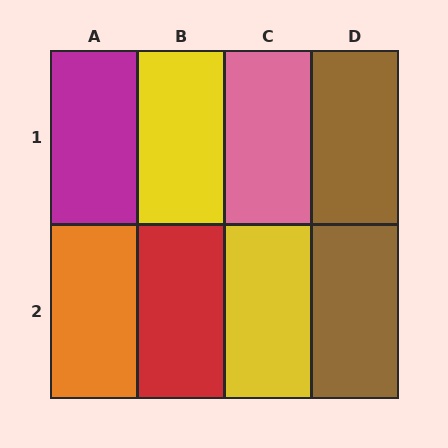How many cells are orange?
1 cell is orange.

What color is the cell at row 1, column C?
Pink.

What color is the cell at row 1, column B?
Yellow.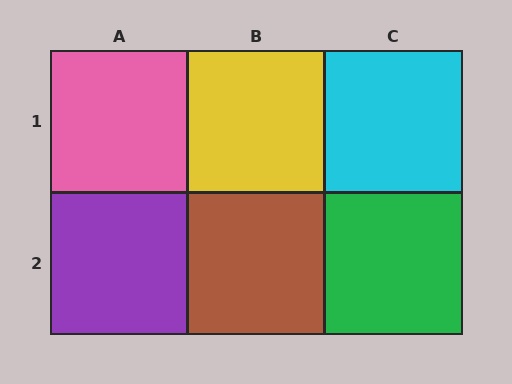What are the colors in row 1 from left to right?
Pink, yellow, cyan.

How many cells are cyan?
1 cell is cyan.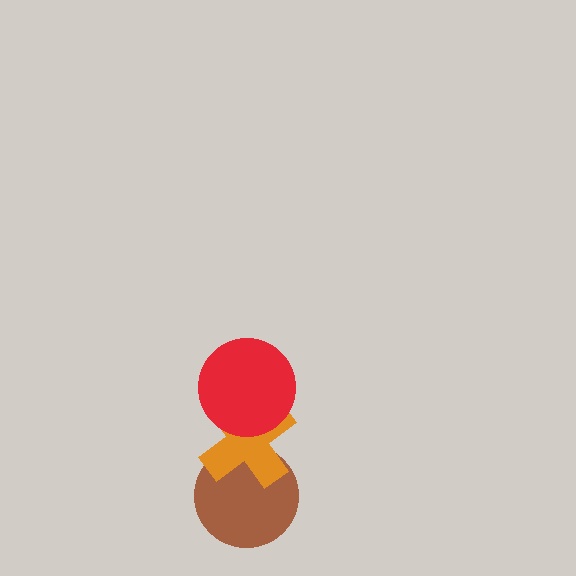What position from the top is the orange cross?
The orange cross is 2nd from the top.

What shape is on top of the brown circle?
The orange cross is on top of the brown circle.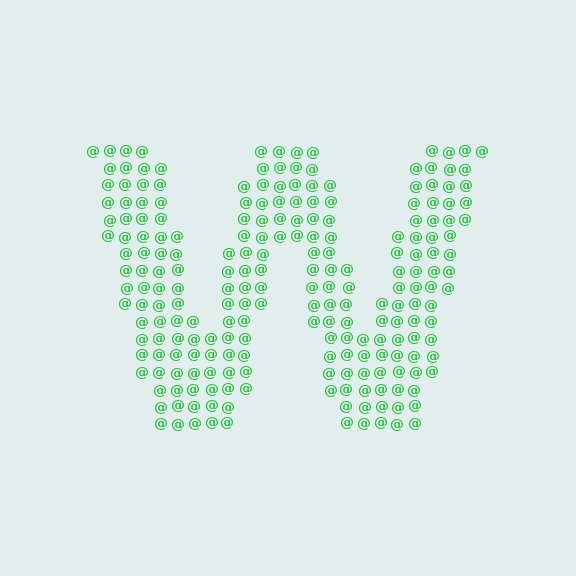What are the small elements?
The small elements are at signs.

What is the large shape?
The large shape is the letter W.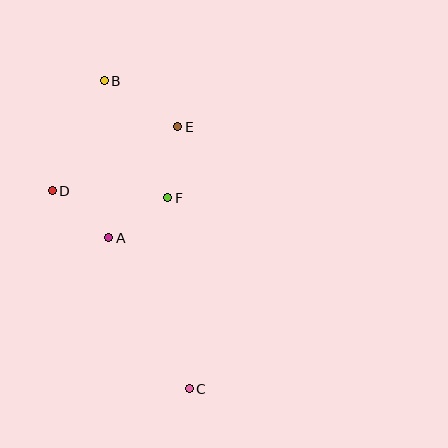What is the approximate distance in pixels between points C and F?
The distance between C and F is approximately 192 pixels.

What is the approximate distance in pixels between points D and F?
The distance between D and F is approximately 116 pixels.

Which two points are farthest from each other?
Points B and C are farthest from each other.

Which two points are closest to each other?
Points A and F are closest to each other.